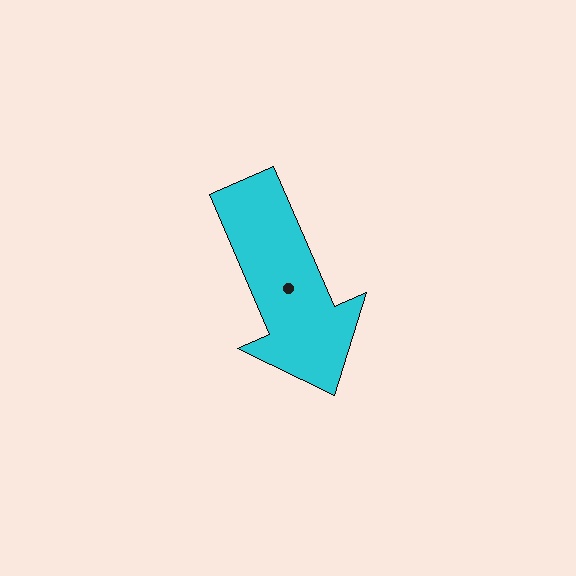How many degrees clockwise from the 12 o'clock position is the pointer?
Approximately 156 degrees.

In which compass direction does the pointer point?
Southeast.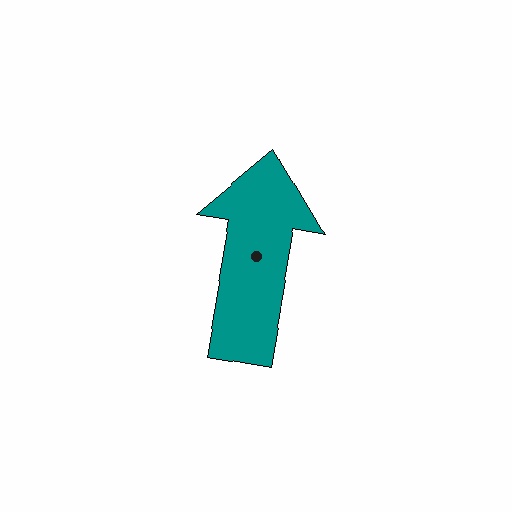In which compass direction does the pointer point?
North.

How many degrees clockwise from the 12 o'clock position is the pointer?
Approximately 10 degrees.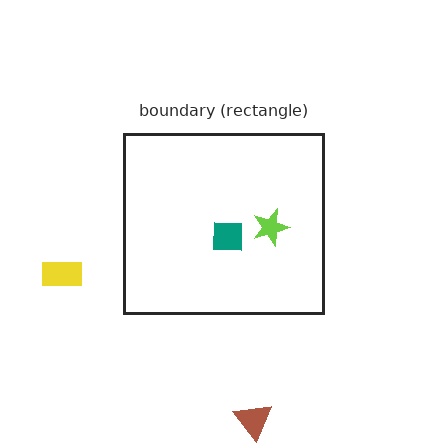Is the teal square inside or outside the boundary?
Inside.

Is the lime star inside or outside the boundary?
Inside.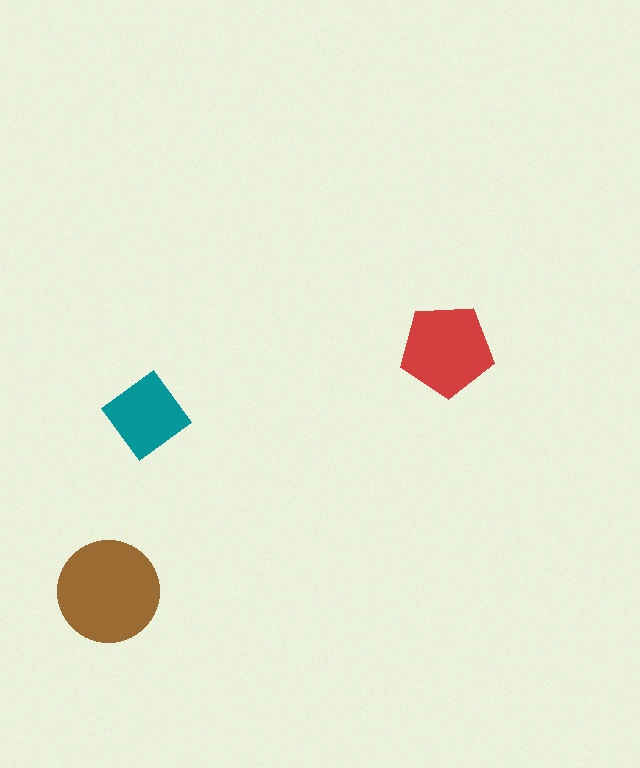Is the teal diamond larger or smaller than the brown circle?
Smaller.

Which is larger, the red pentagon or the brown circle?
The brown circle.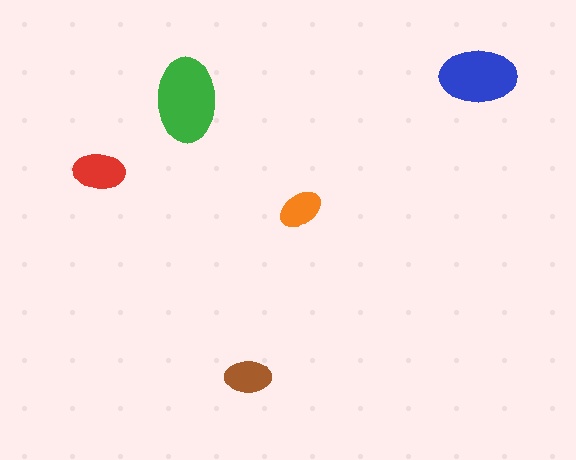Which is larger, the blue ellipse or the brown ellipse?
The blue one.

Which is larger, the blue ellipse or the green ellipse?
The green one.